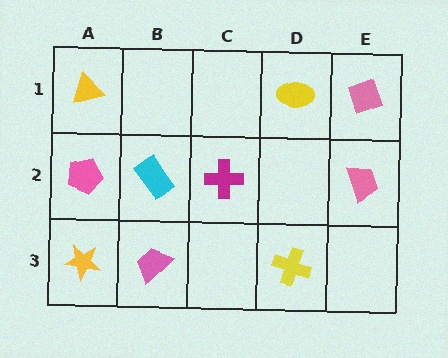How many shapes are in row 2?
4 shapes.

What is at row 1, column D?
A yellow ellipse.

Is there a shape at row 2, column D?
No, that cell is empty.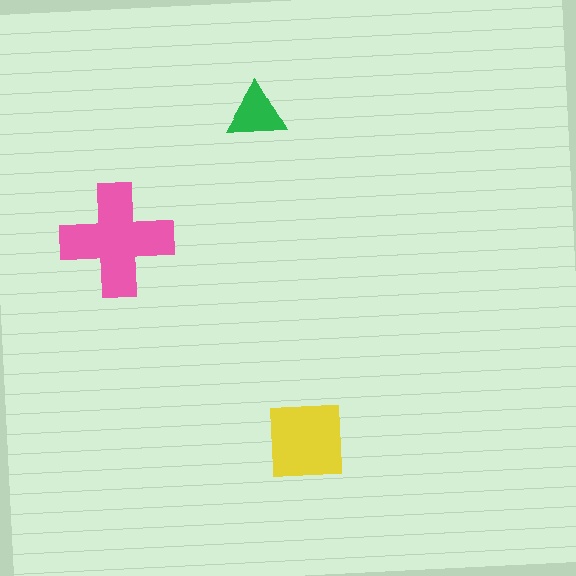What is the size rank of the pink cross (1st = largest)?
1st.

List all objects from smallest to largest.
The green triangle, the yellow square, the pink cross.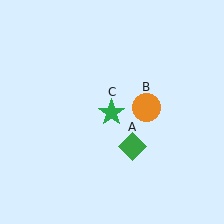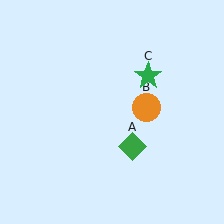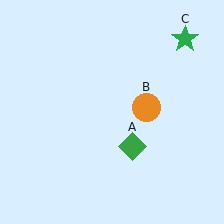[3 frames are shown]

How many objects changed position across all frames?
1 object changed position: green star (object C).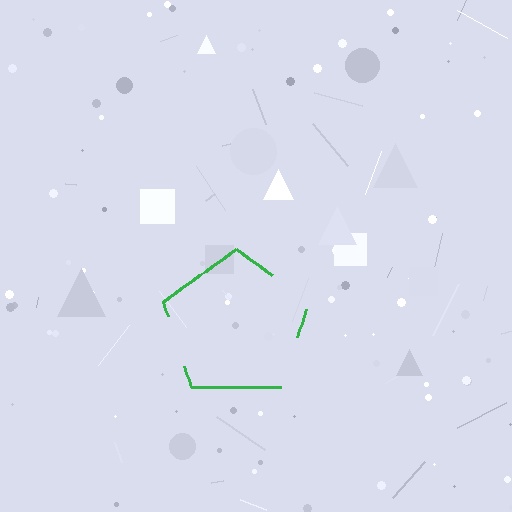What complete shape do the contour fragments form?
The contour fragments form a pentagon.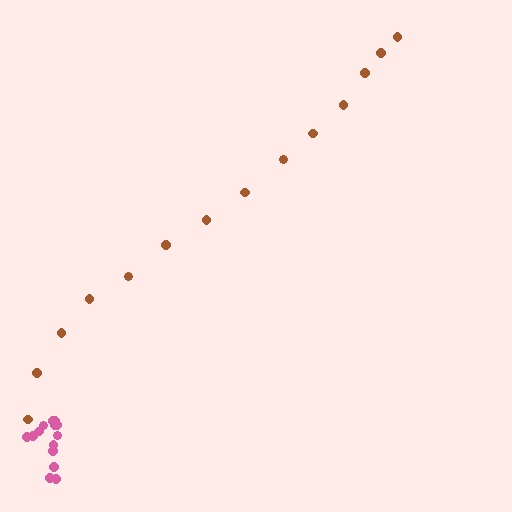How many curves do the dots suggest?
There are 2 distinct paths.